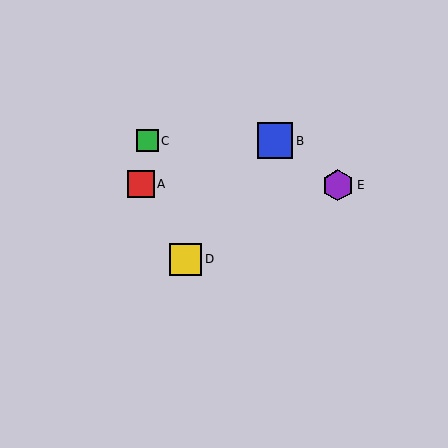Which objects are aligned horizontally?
Objects B, C are aligned horizontally.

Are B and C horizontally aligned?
Yes, both are at y≈141.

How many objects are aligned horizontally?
2 objects (B, C) are aligned horizontally.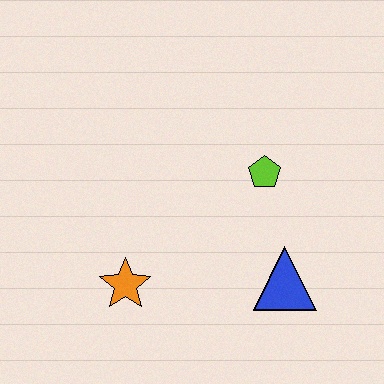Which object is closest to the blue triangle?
The lime pentagon is closest to the blue triangle.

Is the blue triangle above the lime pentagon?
No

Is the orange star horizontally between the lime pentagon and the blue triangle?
No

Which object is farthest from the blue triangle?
The orange star is farthest from the blue triangle.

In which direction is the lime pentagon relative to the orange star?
The lime pentagon is to the right of the orange star.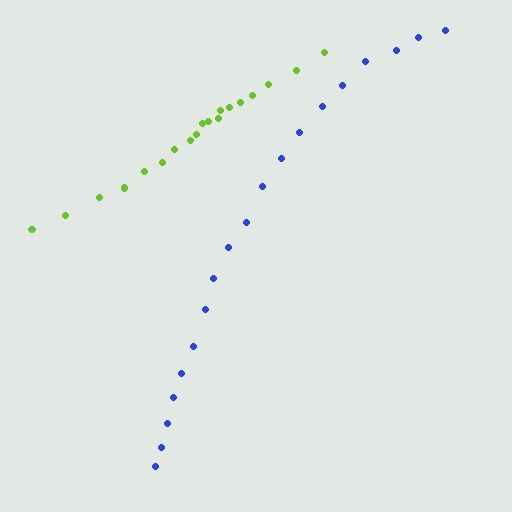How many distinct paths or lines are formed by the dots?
There are 2 distinct paths.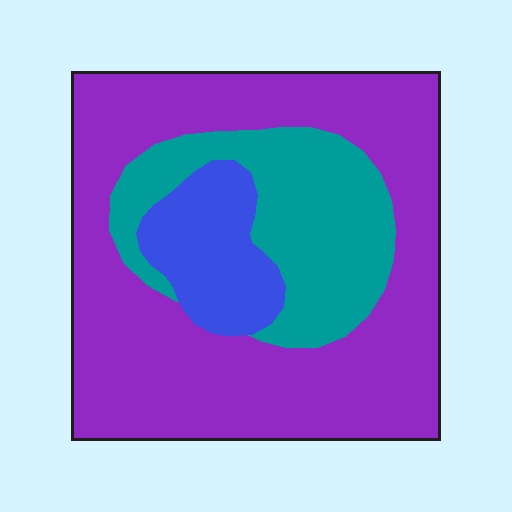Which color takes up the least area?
Blue, at roughly 10%.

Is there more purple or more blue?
Purple.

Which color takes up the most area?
Purple, at roughly 65%.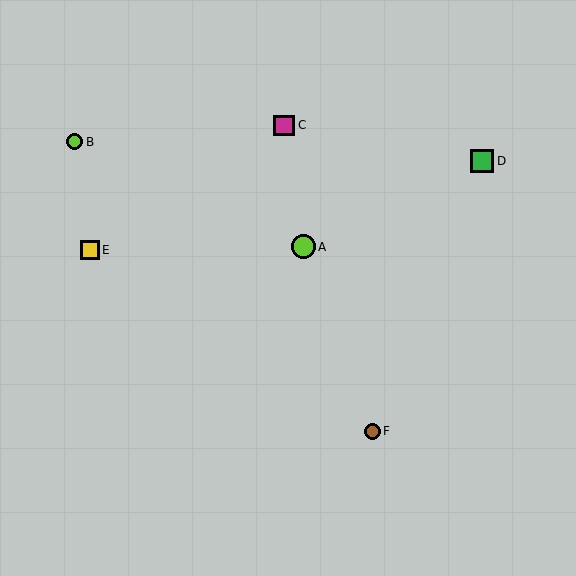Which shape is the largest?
The lime circle (labeled A) is the largest.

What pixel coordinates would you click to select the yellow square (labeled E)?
Click at (90, 250) to select the yellow square E.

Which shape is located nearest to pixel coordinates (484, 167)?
The green square (labeled D) at (482, 161) is nearest to that location.